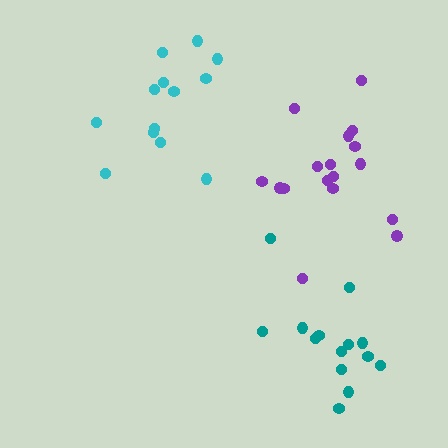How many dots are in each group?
Group 1: 14 dots, Group 2: 13 dots, Group 3: 17 dots (44 total).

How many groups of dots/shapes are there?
There are 3 groups.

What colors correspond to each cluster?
The clusters are colored: teal, cyan, purple.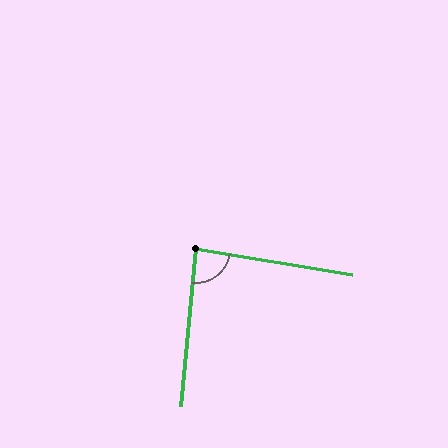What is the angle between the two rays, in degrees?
Approximately 87 degrees.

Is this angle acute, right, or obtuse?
It is approximately a right angle.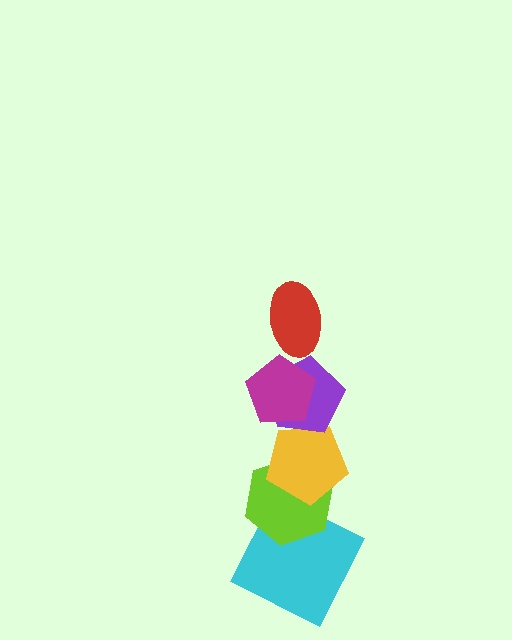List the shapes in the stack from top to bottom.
From top to bottom: the red ellipse, the magenta pentagon, the purple pentagon, the yellow pentagon, the lime hexagon, the cyan square.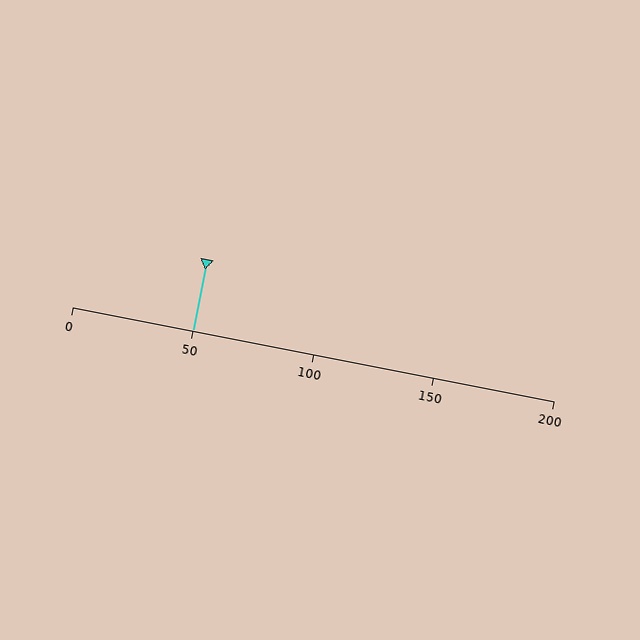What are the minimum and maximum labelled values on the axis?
The axis runs from 0 to 200.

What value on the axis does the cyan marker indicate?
The marker indicates approximately 50.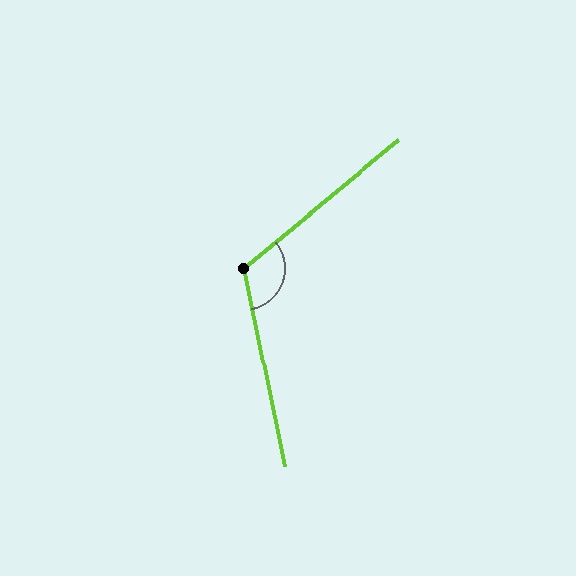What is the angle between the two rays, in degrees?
Approximately 118 degrees.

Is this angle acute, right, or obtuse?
It is obtuse.